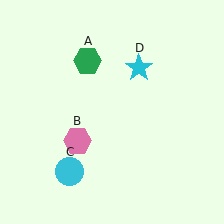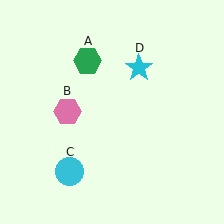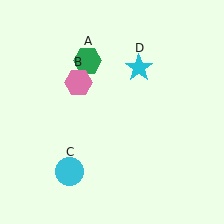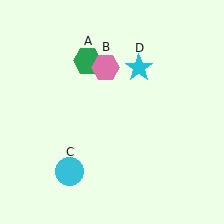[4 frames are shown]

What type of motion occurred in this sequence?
The pink hexagon (object B) rotated clockwise around the center of the scene.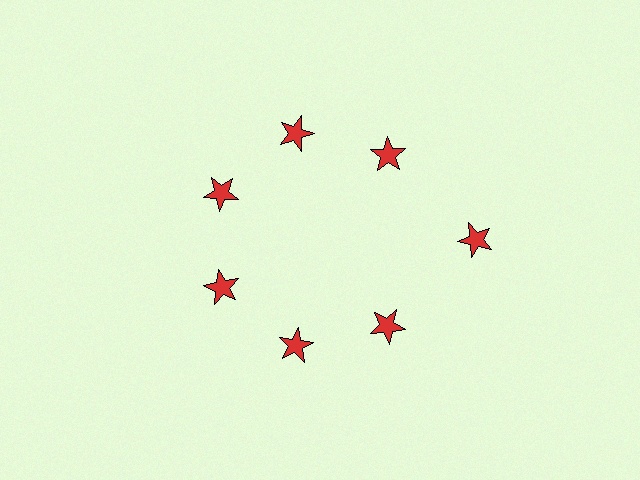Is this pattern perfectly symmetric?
No. The 7 red stars are arranged in a ring, but one element near the 3 o'clock position is pushed outward from the center, breaking the 7-fold rotational symmetry.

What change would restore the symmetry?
The symmetry would be restored by moving it inward, back onto the ring so that all 7 stars sit at equal angles and equal distance from the center.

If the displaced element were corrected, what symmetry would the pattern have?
It would have 7-fold rotational symmetry — the pattern would map onto itself every 51 degrees.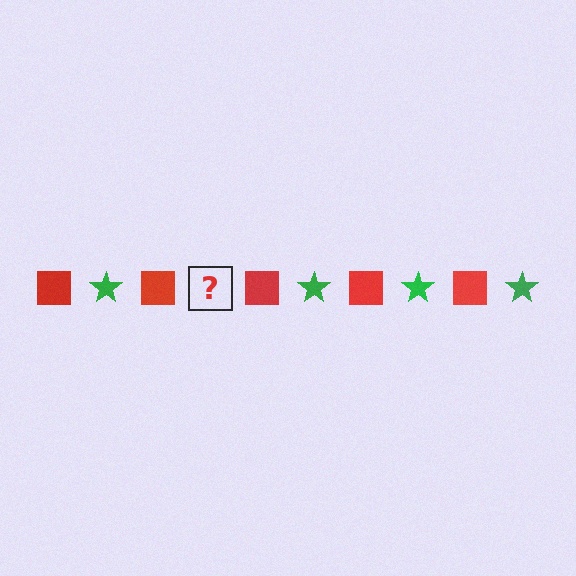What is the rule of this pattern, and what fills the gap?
The rule is that the pattern alternates between red square and green star. The gap should be filled with a green star.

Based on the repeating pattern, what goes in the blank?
The blank should be a green star.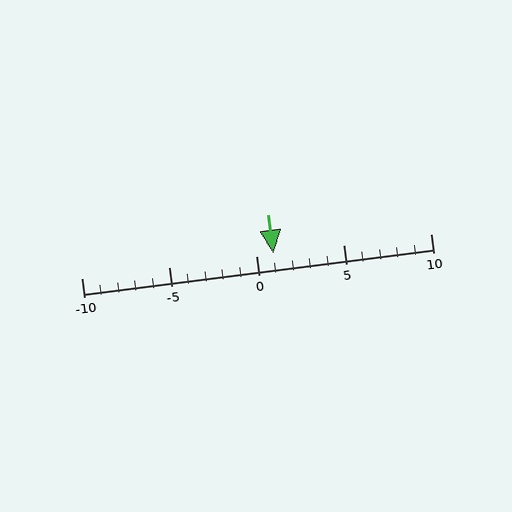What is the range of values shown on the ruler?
The ruler shows values from -10 to 10.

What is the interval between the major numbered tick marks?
The major tick marks are spaced 5 units apart.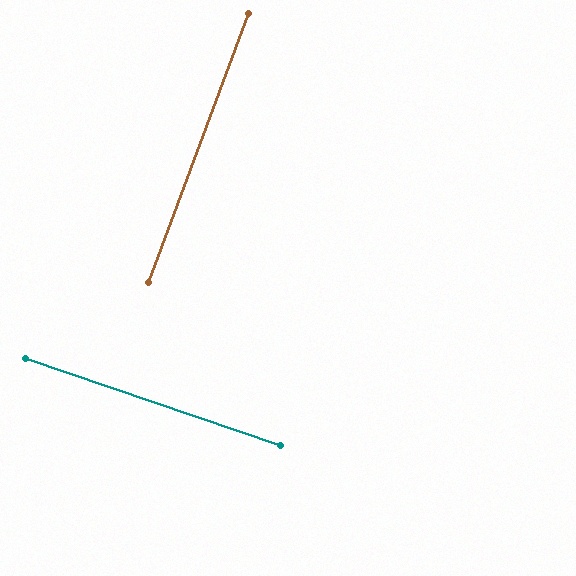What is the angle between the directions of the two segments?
Approximately 88 degrees.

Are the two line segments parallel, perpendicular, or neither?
Perpendicular — they meet at approximately 88°.